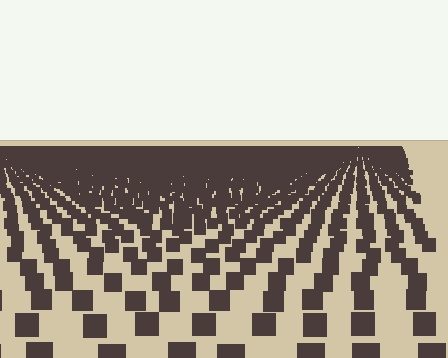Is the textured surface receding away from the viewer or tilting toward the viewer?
The surface is receding away from the viewer. Texture elements get smaller and denser toward the top.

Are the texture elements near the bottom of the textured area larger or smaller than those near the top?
Larger. Near the bottom, elements are closer to the viewer and appear at a bigger on-screen size.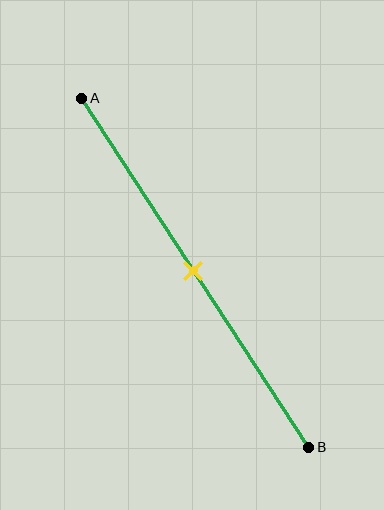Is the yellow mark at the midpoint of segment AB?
Yes, the mark is approximately at the midpoint.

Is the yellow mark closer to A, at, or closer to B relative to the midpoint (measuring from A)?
The yellow mark is approximately at the midpoint of segment AB.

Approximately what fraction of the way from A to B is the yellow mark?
The yellow mark is approximately 50% of the way from A to B.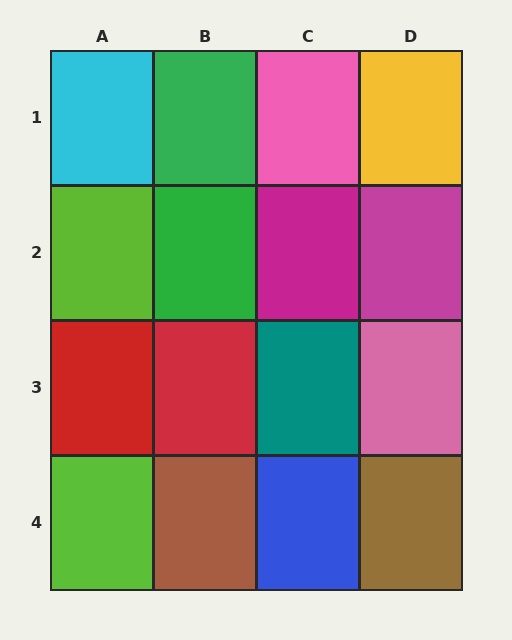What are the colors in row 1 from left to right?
Cyan, green, pink, yellow.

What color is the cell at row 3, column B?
Red.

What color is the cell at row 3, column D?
Pink.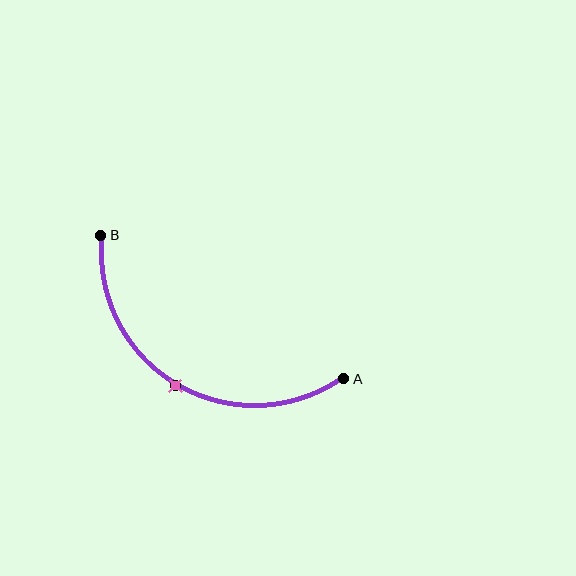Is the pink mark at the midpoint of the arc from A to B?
Yes. The pink mark lies on the arc at equal arc-length from both A and B — it is the arc midpoint.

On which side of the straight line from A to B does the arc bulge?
The arc bulges below the straight line connecting A and B.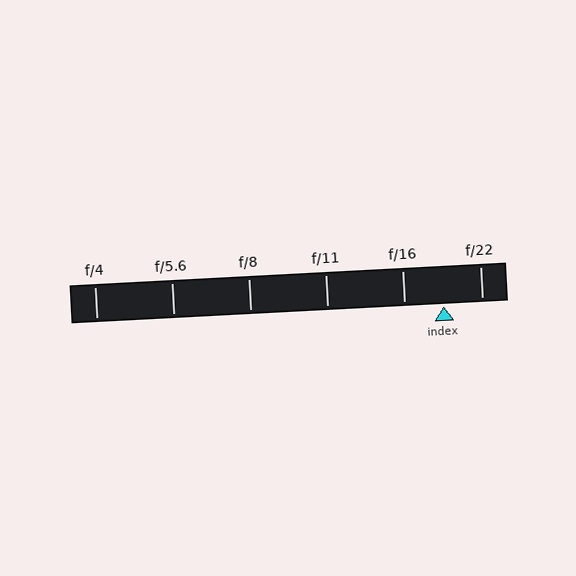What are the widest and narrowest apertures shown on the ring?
The widest aperture shown is f/4 and the narrowest is f/22.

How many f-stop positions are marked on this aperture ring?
There are 6 f-stop positions marked.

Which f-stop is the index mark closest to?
The index mark is closest to f/22.